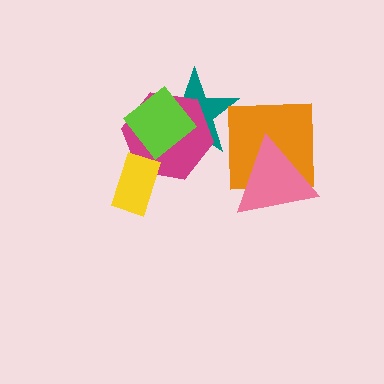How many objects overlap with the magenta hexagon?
3 objects overlap with the magenta hexagon.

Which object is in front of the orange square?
The pink triangle is in front of the orange square.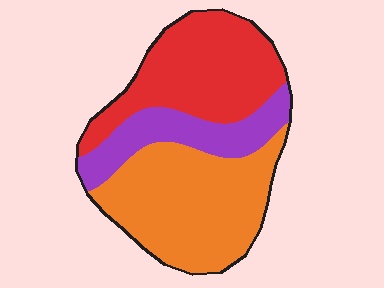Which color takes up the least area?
Purple, at roughly 20%.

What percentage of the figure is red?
Red takes up between a third and a half of the figure.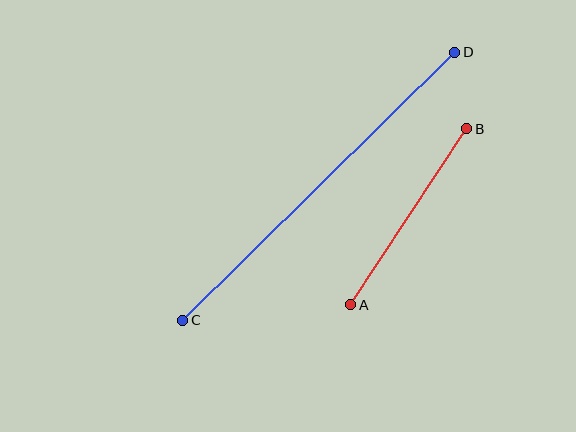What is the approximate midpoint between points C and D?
The midpoint is at approximately (319, 186) pixels.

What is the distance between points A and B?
The distance is approximately 211 pixels.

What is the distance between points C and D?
The distance is approximately 382 pixels.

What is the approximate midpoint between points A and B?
The midpoint is at approximately (409, 217) pixels.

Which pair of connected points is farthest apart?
Points C and D are farthest apart.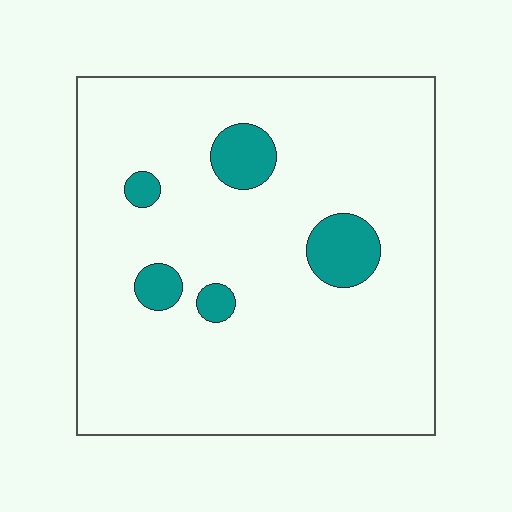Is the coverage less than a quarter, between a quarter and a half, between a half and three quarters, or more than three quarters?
Less than a quarter.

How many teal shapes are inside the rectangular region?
5.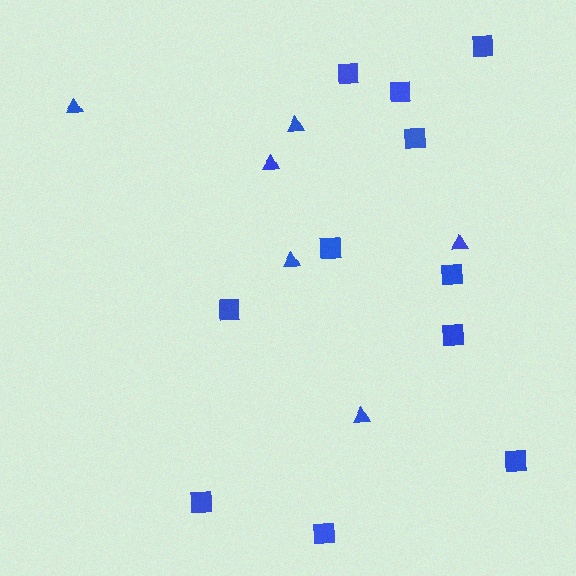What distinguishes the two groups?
There are 2 groups: one group of triangles (6) and one group of squares (11).